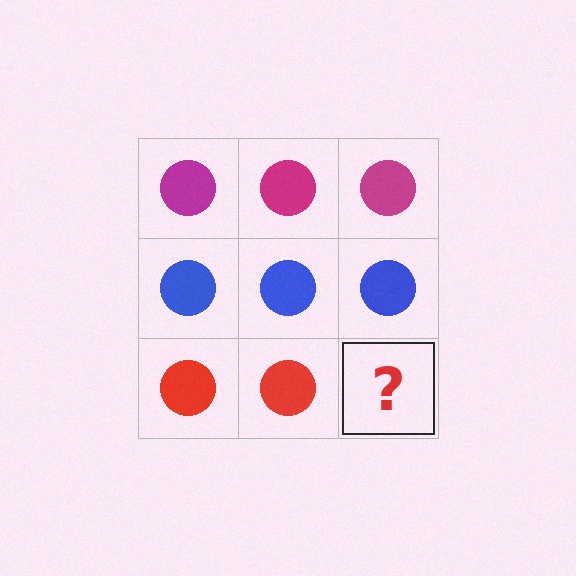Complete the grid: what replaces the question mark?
The question mark should be replaced with a red circle.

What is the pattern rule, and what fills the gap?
The rule is that each row has a consistent color. The gap should be filled with a red circle.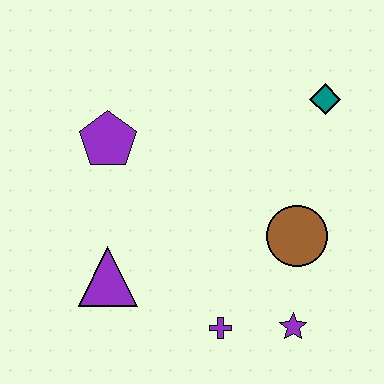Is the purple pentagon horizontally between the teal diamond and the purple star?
No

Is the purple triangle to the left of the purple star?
Yes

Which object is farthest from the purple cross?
The teal diamond is farthest from the purple cross.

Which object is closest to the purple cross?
The purple star is closest to the purple cross.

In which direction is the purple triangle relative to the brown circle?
The purple triangle is to the left of the brown circle.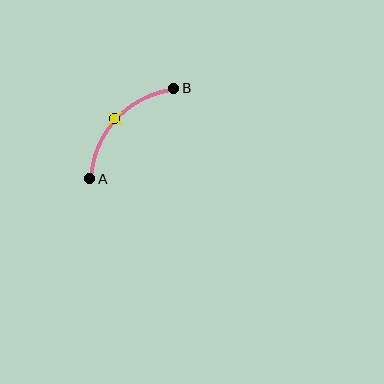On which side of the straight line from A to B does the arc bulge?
The arc bulges above and to the left of the straight line connecting A and B.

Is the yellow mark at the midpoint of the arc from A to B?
Yes. The yellow mark lies on the arc at equal arc-length from both A and B — it is the arc midpoint.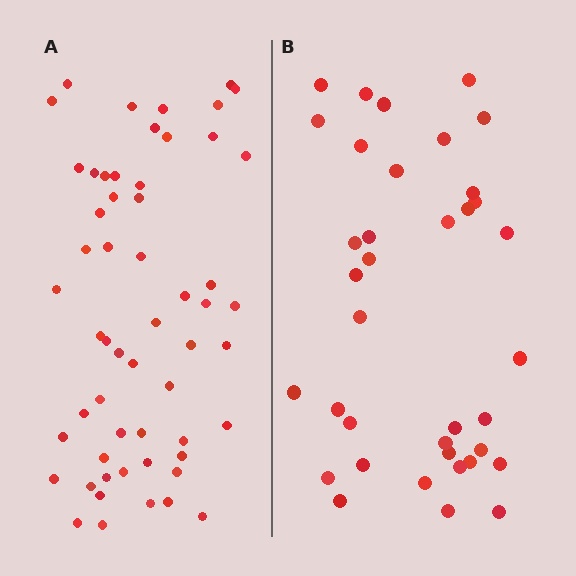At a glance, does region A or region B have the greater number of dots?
Region A (the left region) has more dots.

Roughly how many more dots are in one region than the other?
Region A has approximately 20 more dots than region B.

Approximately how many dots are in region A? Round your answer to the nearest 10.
About 60 dots. (The exact count is 56, which rounds to 60.)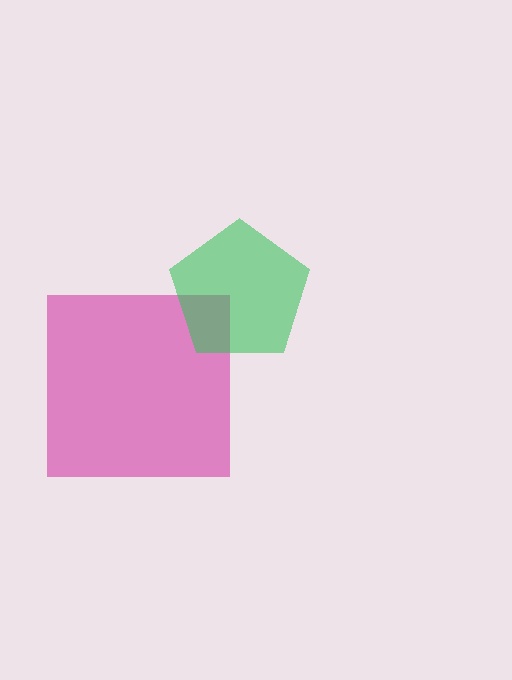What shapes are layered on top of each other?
The layered shapes are: a magenta square, a green pentagon.